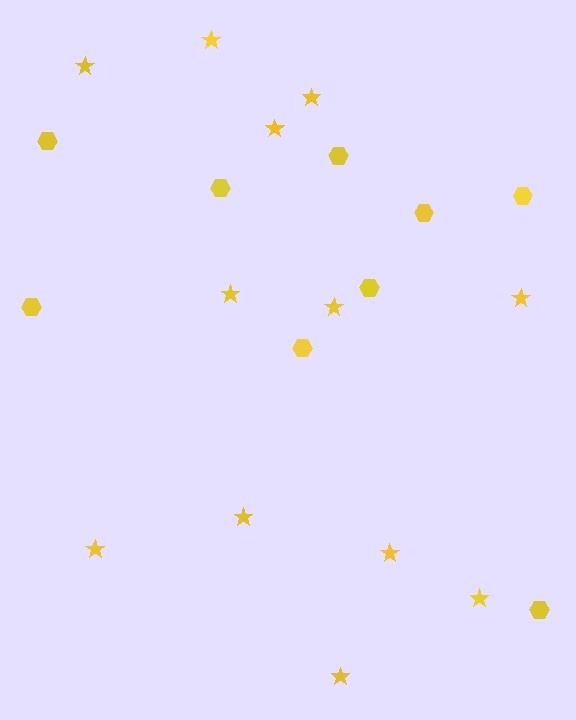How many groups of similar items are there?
There are 2 groups: one group of stars (12) and one group of hexagons (9).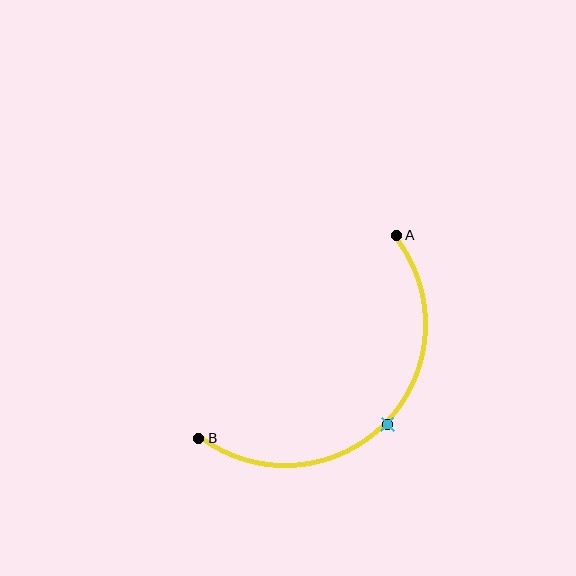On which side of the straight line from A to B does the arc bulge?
The arc bulges below and to the right of the straight line connecting A and B.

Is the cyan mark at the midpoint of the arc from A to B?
Yes. The cyan mark lies on the arc at equal arc-length from both A and B — it is the arc midpoint.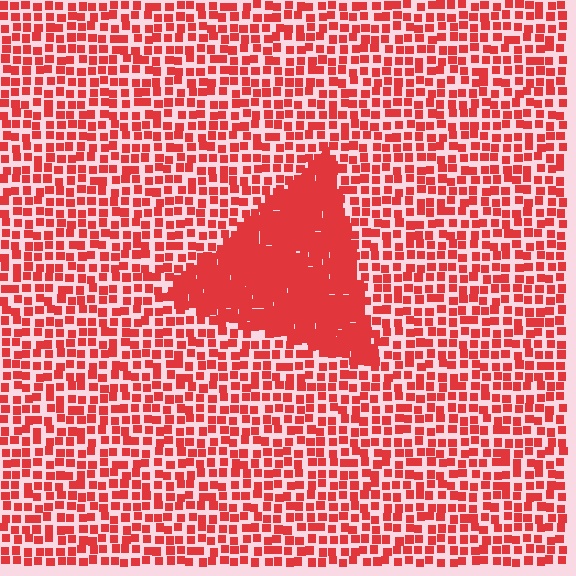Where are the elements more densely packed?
The elements are more densely packed inside the triangle boundary.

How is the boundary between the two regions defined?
The boundary is defined by a change in element density (approximately 2.4x ratio). All elements are the same color, size, and shape.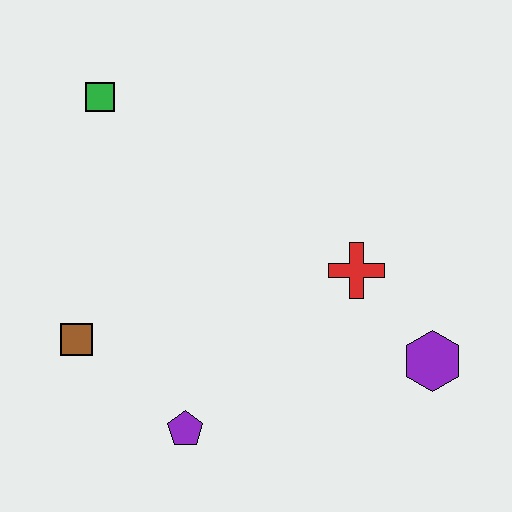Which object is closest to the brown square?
The purple pentagon is closest to the brown square.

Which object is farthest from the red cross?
The green square is farthest from the red cross.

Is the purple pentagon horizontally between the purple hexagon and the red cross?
No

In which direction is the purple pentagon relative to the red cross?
The purple pentagon is to the left of the red cross.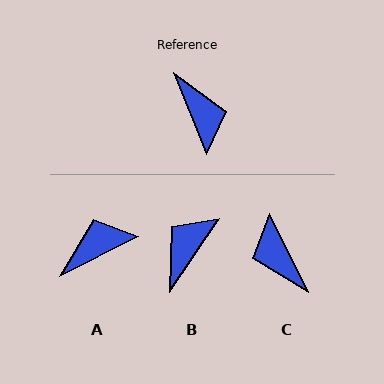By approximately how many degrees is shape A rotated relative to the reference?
Approximately 95 degrees counter-clockwise.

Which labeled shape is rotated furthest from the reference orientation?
C, about 175 degrees away.